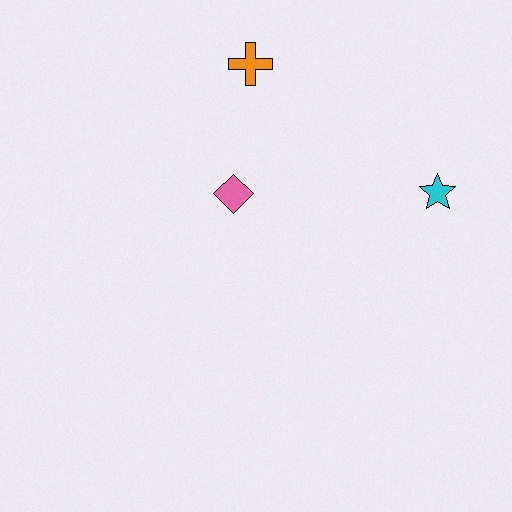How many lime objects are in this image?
There are no lime objects.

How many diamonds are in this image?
There is 1 diamond.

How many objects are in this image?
There are 3 objects.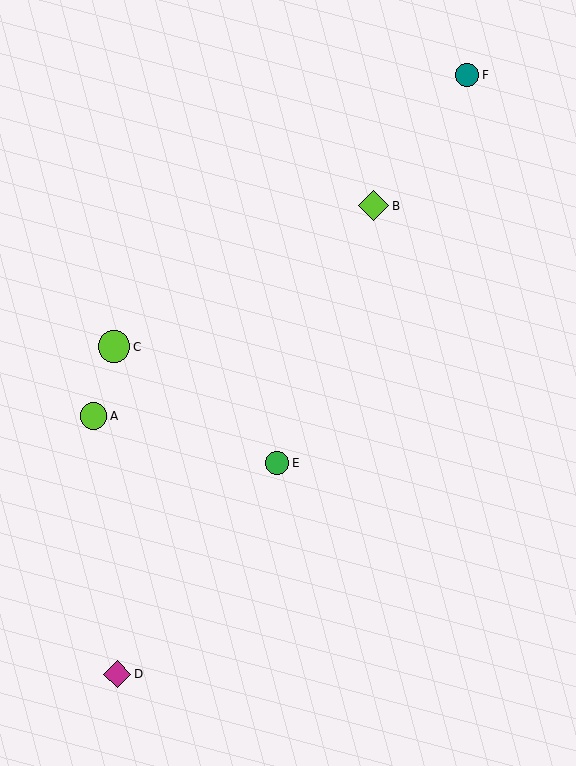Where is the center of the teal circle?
The center of the teal circle is at (467, 75).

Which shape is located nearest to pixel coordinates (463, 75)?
The teal circle (labeled F) at (467, 75) is nearest to that location.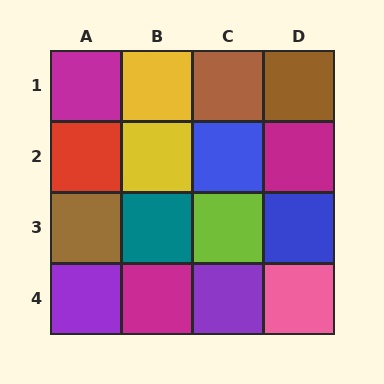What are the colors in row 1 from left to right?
Magenta, yellow, brown, brown.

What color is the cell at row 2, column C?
Blue.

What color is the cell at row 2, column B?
Yellow.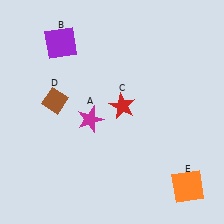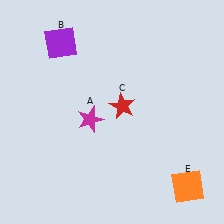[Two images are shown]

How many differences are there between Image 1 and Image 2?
There is 1 difference between the two images.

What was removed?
The brown diamond (D) was removed in Image 2.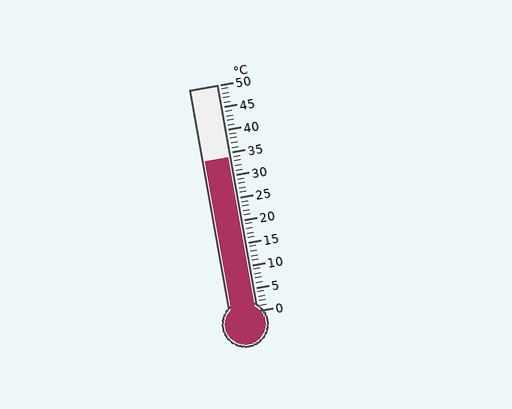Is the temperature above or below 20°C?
The temperature is above 20°C.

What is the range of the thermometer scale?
The thermometer scale ranges from 0°C to 50°C.